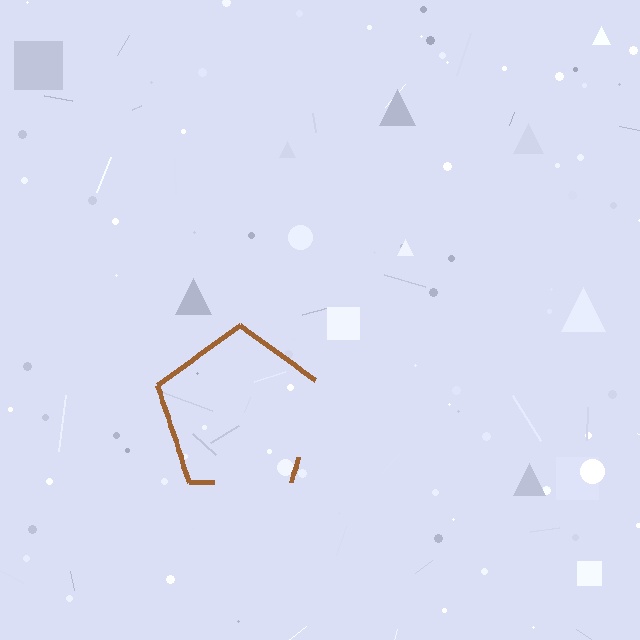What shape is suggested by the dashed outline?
The dashed outline suggests a pentagon.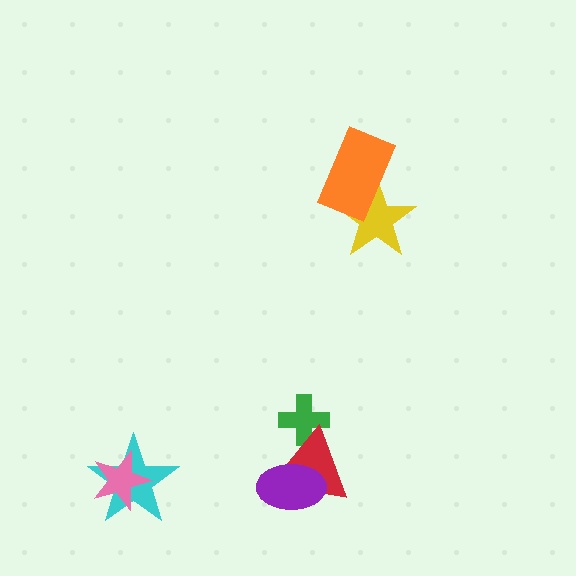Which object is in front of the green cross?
The red triangle is in front of the green cross.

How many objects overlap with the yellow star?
1 object overlaps with the yellow star.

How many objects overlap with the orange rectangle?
1 object overlaps with the orange rectangle.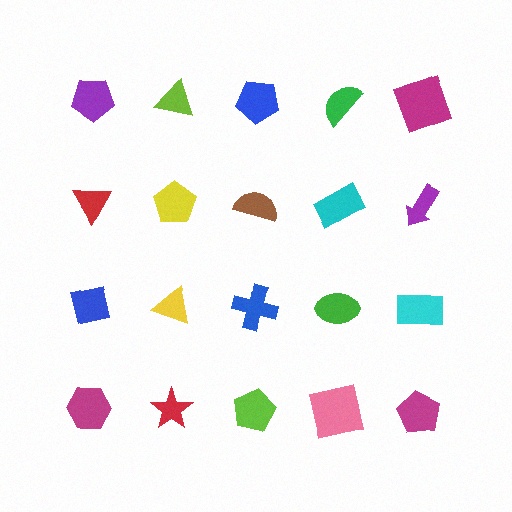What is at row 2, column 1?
A red triangle.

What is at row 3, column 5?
A cyan rectangle.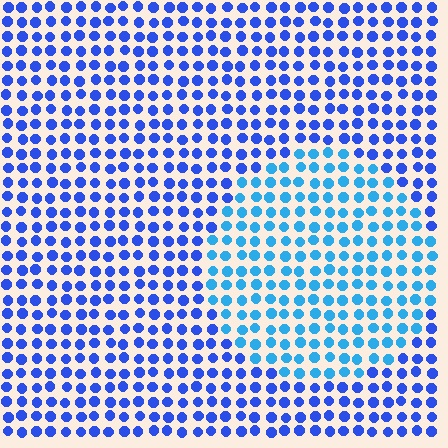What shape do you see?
I see a circle.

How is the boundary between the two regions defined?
The boundary is defined purely by a slight shift in hue (about 29 degrees). Spacing, size, and orientation are identical on both sides.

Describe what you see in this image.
The image is filled with small blue elements in a uniform arrangement. A circle-shaped region is visible where the elements are tinted to a slightly different hue, forming a subtle color boundary.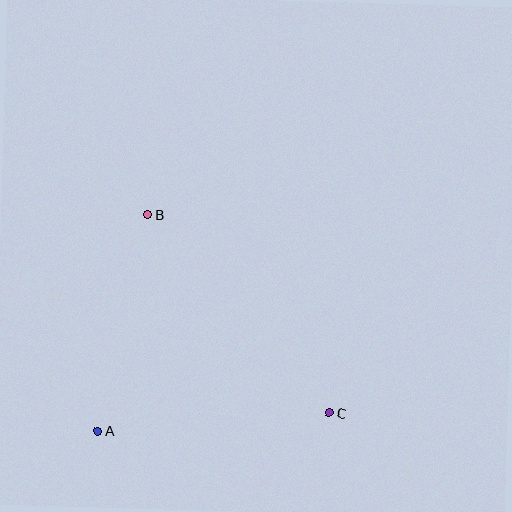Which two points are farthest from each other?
Points B and C are farthest from each other.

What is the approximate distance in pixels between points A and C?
The distance between A and C is approximately 232 pixels.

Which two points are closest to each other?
Points A and B are closest to each other.